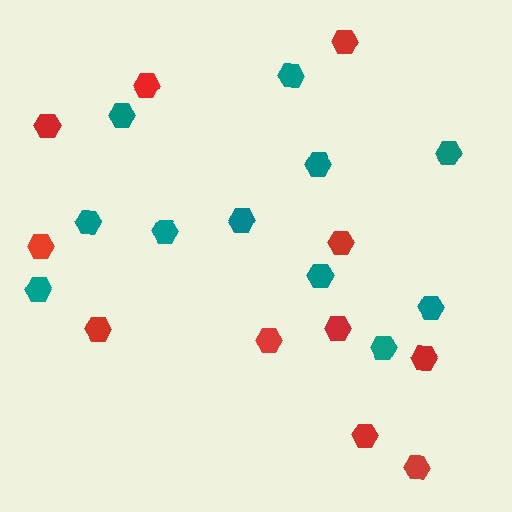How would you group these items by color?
There are 2 groups: one group of red hexagons (11) and one group of teal hexagons (11).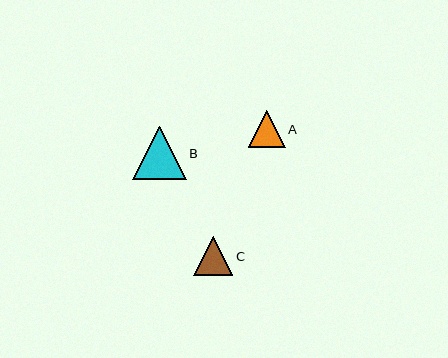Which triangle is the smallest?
Triangle A is the smallest with a size of approximately 37 pixels.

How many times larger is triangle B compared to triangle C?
Triangle B is approximately 1.4 times the size of triangle C.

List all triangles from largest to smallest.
From largest to smallest: B, C, A.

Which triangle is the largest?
Triangle B is the largest with a size of approximately 53 pixels.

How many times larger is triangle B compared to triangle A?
Triangle B is approximately 1.4 times the size of triangle A.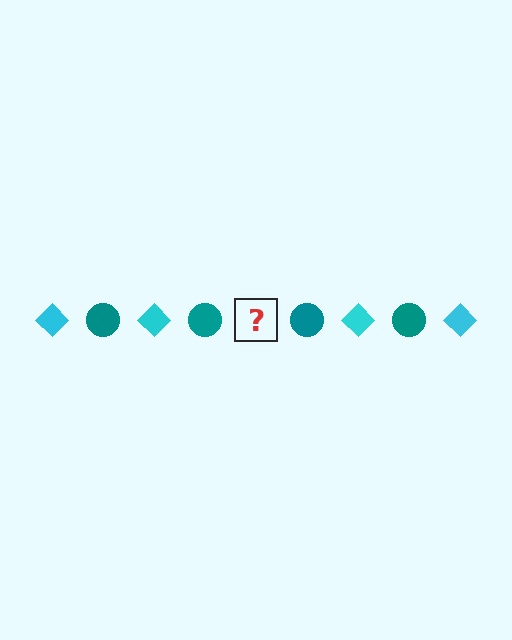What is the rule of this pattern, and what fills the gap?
The rule is that the pattern alternates between cyan diamond and teal circle. The gap should be filled with a cyan diamond.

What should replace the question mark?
The question mark should be replaced with a cyan diamond.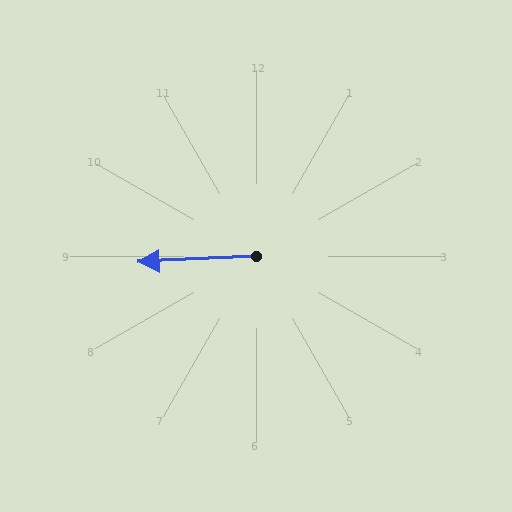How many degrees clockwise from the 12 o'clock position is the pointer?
Approximately 267 degrees.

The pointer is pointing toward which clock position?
Roughly 9 o'clock.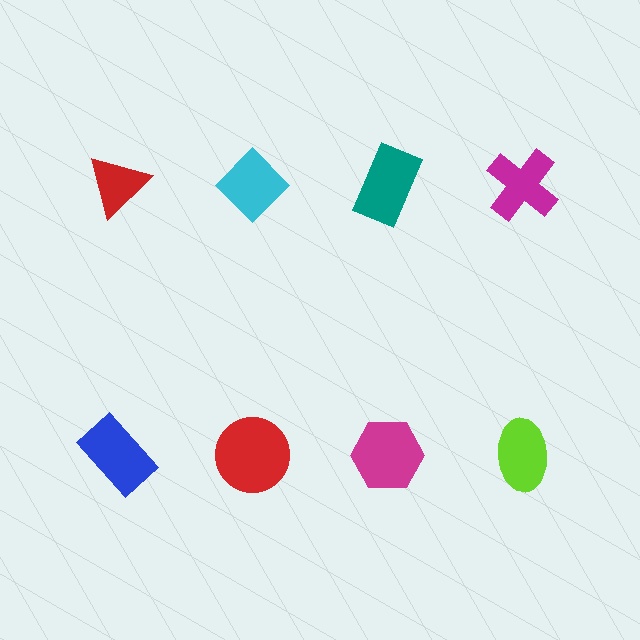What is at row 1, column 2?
A cyan diamond.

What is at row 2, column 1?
A blue rectangle.